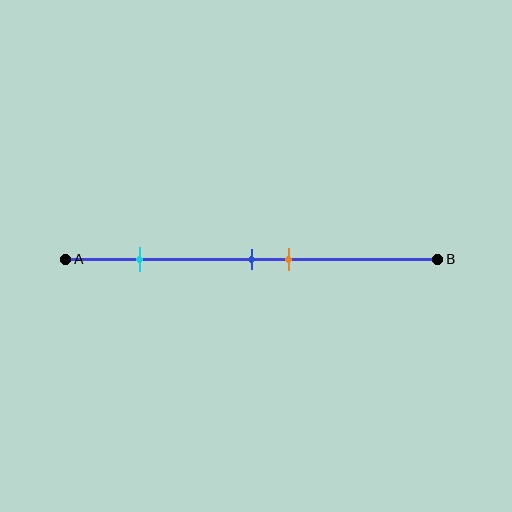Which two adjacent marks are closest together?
The blue and orange marks are the closest adjacent pair.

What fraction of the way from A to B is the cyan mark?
The cyan mark is approximately 20% (0.2) of the way from A to B.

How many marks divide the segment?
There are 3 marks dividing the segment.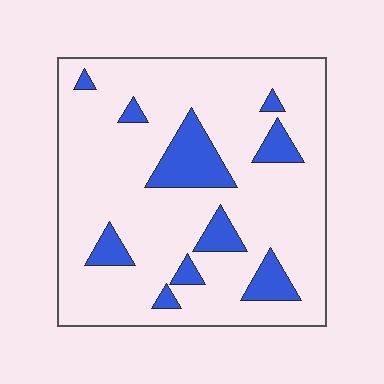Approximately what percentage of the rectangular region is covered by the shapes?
Approximately 15%.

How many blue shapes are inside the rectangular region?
10.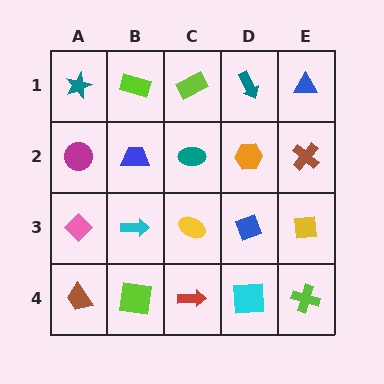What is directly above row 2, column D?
A teal arrow.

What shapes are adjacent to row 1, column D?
An orange hexagon (row 2, column D), a lime rectangle (row 1, column C), a blue triangle (row 1, column E).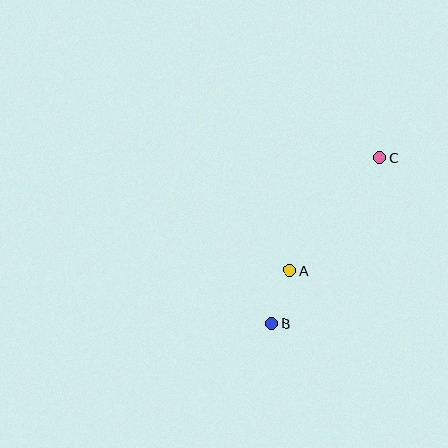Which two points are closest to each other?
Points A and B are closest to each other.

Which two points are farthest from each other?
Points B and C are farthest from each other.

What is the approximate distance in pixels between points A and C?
The distance between A and C is approximately 144 pixels.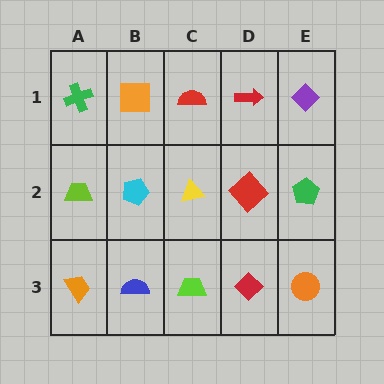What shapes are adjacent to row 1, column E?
A green pentagon (row 2, column E), a red arrow (row 1, column D).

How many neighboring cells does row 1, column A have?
2.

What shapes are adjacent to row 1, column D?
A red diamond (row 2, column D), a red semicircle (row 1, column C), a purple diamond (row 1, column E).